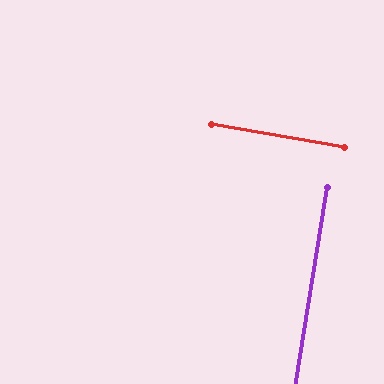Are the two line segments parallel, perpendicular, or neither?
Perpendicular — they meet at approximately 89°.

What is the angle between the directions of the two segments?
Approximately 89 degrees.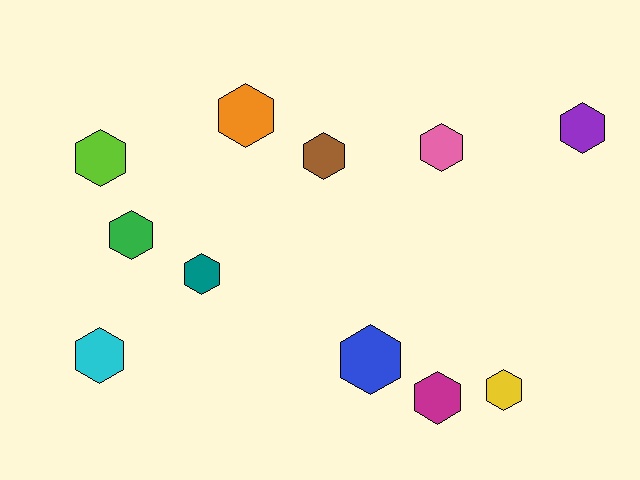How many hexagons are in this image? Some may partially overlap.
There are 11 hexagons.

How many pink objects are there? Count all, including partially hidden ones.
There is 1 pink object.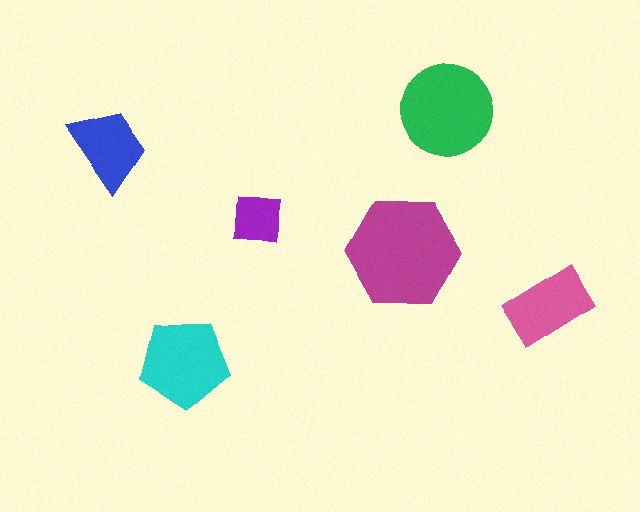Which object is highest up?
The green circle is topmost.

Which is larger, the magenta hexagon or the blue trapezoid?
The magenta hexagon.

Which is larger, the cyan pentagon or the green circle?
The green circle.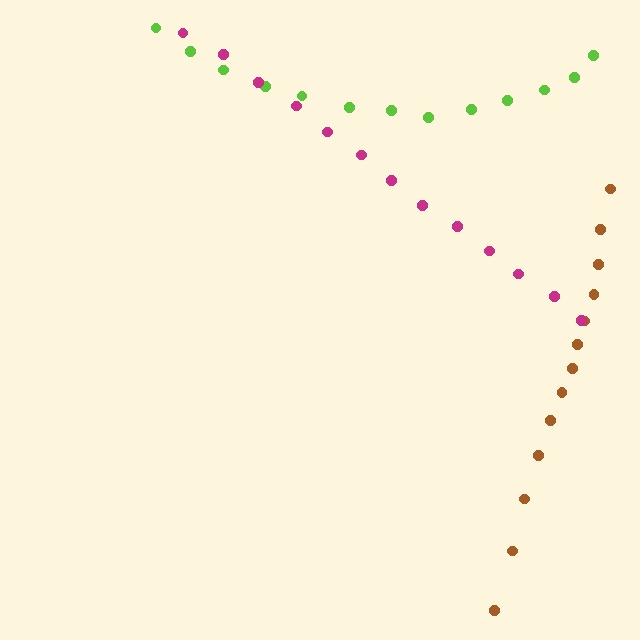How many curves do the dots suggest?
There are 3 distinct paths.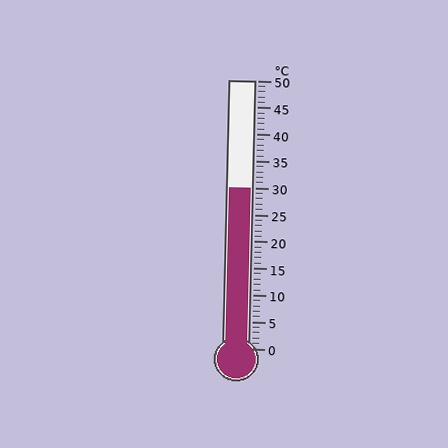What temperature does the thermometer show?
The thermometer shows approximately 30°C.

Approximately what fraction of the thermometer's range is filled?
The thermometer is filled to approximately 60% of its range.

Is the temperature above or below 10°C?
The temperature is above 10°C.